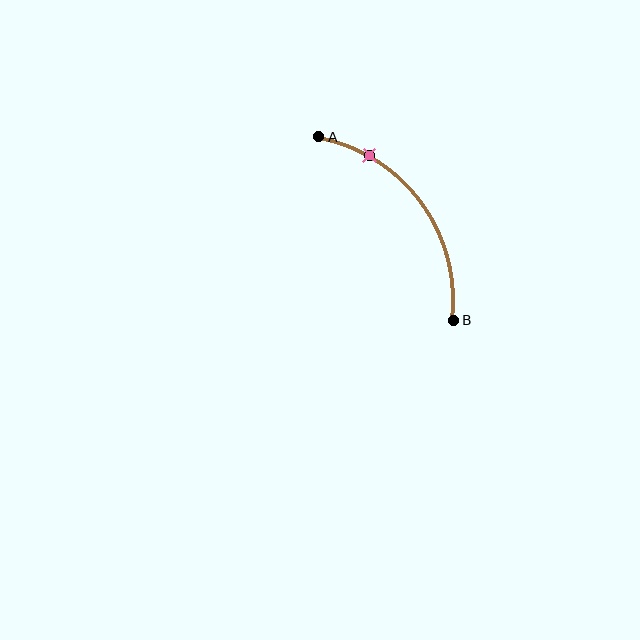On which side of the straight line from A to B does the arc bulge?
The arc bulges above and to the right of the straight line connecting A and B.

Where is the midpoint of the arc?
The arc midpoint is the point on the curve farthest from the straight line joining A and B. It sits above and to the right of that line.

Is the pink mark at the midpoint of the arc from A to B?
No. The pink mark lies on the arc but is closer to endpoint A. The arc midpoint would be at the point on the curve equidistant along the arc from both A and B.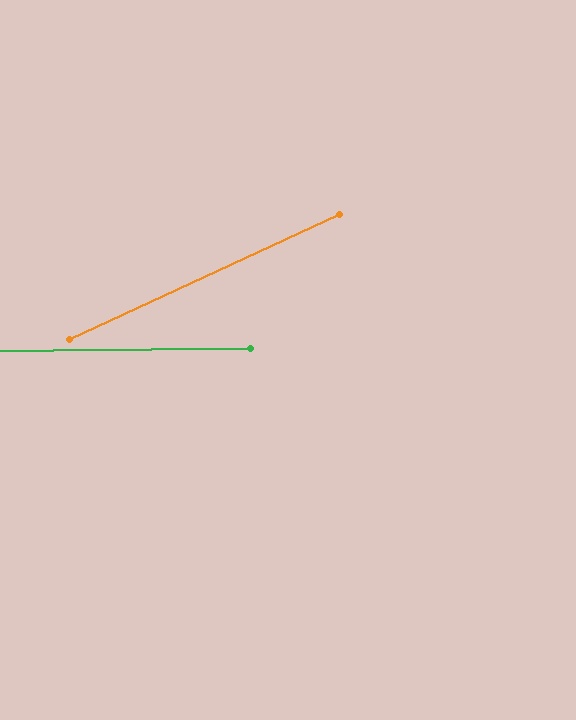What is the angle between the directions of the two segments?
Approximately 24 degrees.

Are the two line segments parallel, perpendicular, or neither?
Neither parallel nor perpendicular — they differ by about 24°.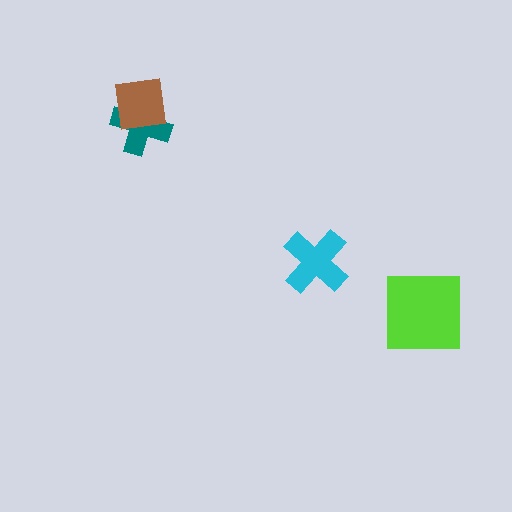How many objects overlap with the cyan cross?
0 objects overlap with the cyan cross.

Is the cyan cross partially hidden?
No, no other shape covers it.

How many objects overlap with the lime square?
0 objects overlap with the lime square.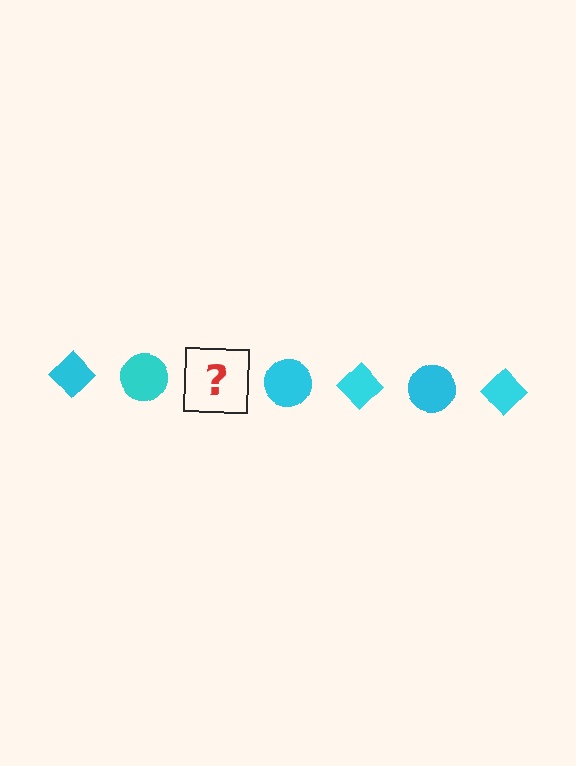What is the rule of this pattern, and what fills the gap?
The rule is that the pattern cycles through diamond, circle shapes in cyan. The gap should be filled with a cyan diamond.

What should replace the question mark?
The question mark should be replaced with a cyan diamond.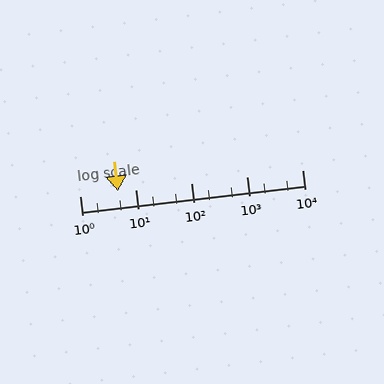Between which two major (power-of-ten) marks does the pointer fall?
The pointer is between 1 and 10.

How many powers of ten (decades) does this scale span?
The scale spans 4 decades, from 1 to 10000.